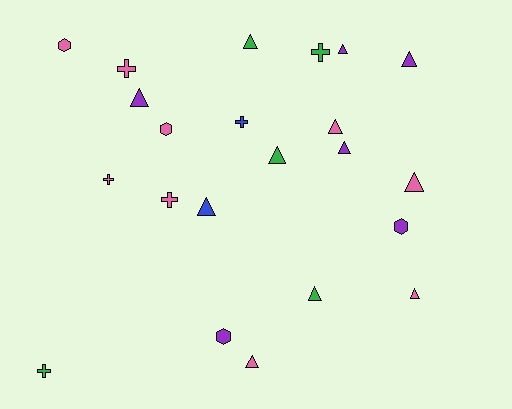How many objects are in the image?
There are 22 objects.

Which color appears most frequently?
Pink, with 9 objects.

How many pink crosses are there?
There are 3 pink crosses.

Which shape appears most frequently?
Triangle, with 12 objects.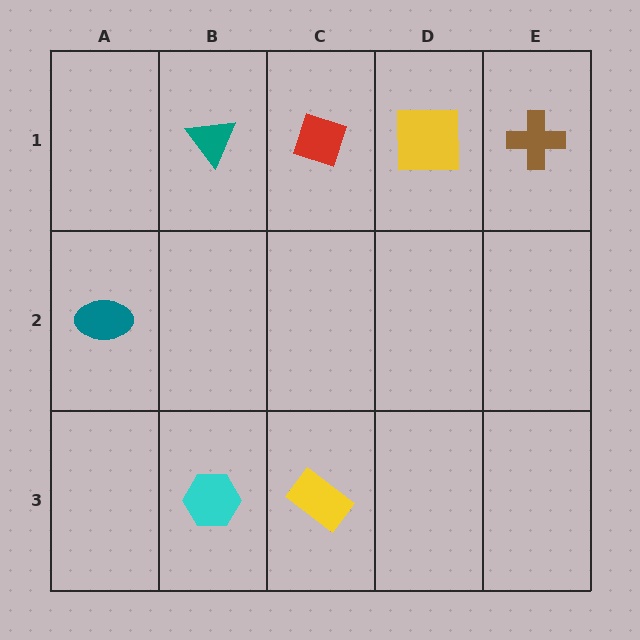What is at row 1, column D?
A yellow square.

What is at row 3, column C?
A yellow rectangle.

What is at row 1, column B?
A teal triangle.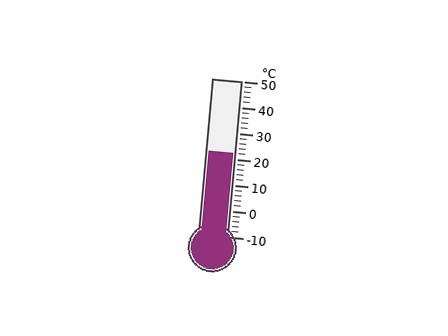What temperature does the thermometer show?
The thermometer shows approximately 22°C.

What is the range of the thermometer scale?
The thermometer scale ranges from -10°C to 50°C.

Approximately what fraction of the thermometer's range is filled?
The thermometer is filled to approximately 55% of its range.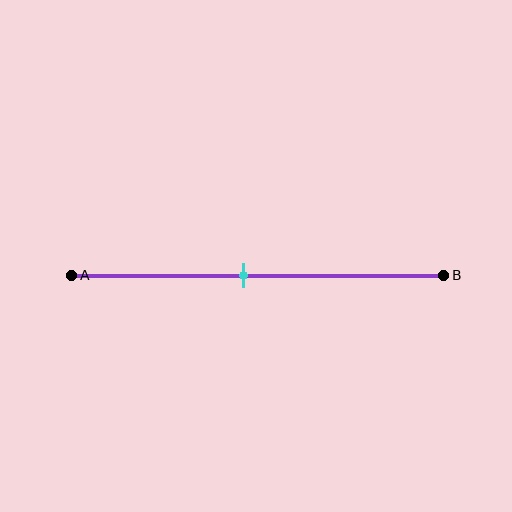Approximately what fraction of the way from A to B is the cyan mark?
The cyan mark is approximately 45% of the way from A to B.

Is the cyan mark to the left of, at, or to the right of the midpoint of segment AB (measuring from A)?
The cyan mark is to the left of the midpoint of segment AB.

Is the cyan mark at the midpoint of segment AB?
No, the mark is at about 45% from A, not at the 50% midpoint.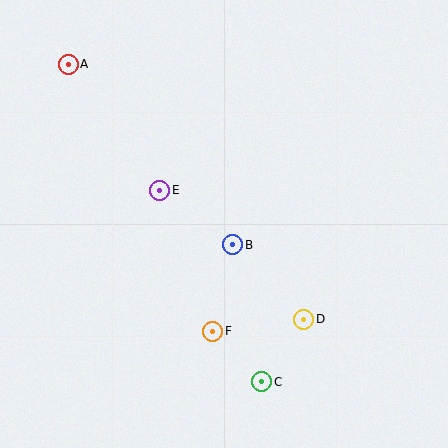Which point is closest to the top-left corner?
Point A is closest to the top-left corner.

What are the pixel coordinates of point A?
Point A is at (68, 64).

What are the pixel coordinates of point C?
Point C is at (262, 382).